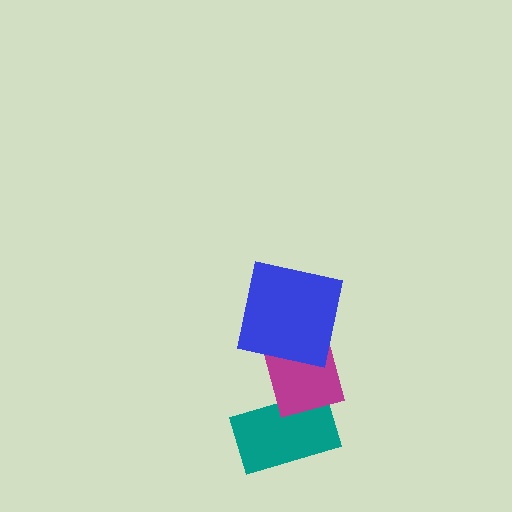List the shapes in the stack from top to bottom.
From top to bottom: the blue square, the magenta square, the teal rectangle.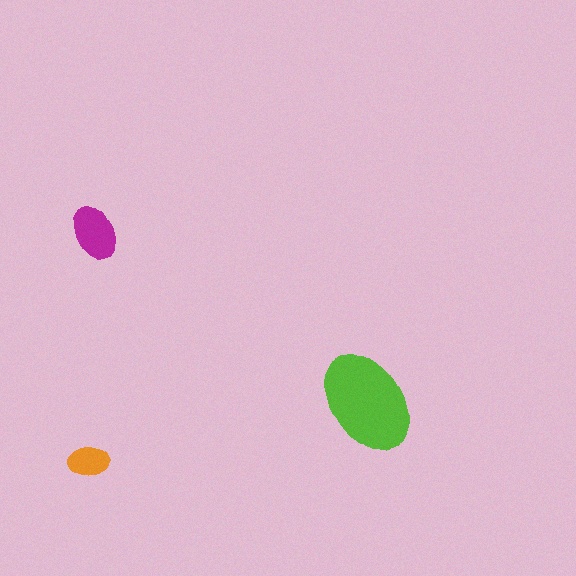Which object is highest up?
The magenta ellipse is topmost.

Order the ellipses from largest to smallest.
the lime one, the magenta one, the orange one.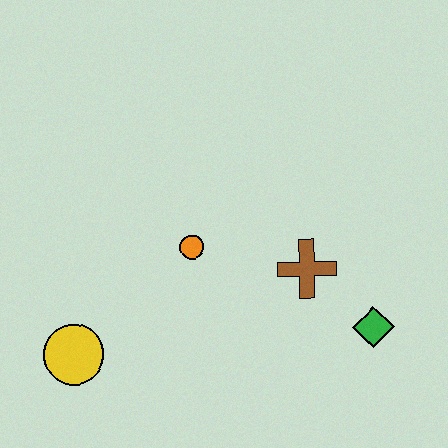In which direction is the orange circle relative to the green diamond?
The orange circle is to the left of the green diamond.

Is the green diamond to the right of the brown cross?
Yes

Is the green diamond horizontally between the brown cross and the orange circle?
No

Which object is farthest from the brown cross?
The yellow circle is farthest from the brown cross.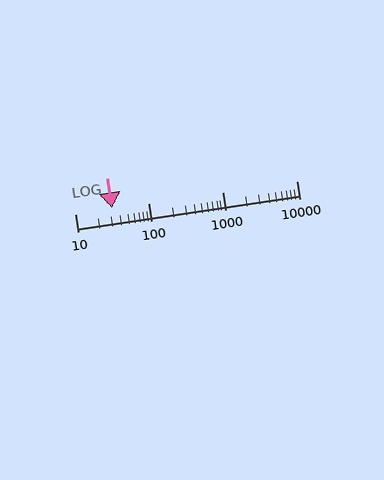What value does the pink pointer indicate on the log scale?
The pointer indicates approximately 32.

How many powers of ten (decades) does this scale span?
The scale spans 3 decades, from 10 to 10000.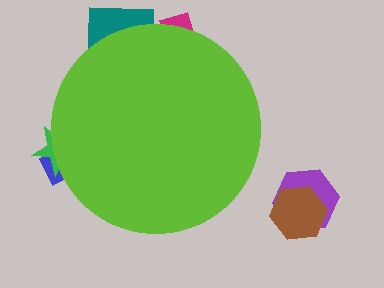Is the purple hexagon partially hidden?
No, the purple hexagon is fully visible.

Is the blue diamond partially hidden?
Yes, the blue diamond is partially hidden behind the lime circle.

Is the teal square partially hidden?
Yes, the teal square is partially hidden behind the lime circle.